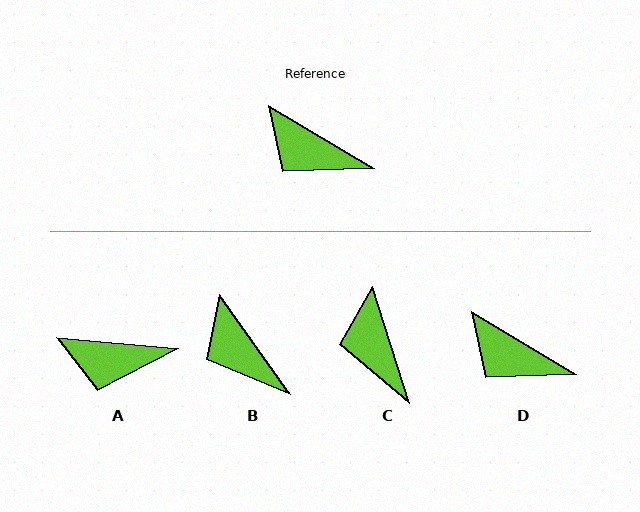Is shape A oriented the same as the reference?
No, it is off by about 26 degrees.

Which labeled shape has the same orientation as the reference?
D.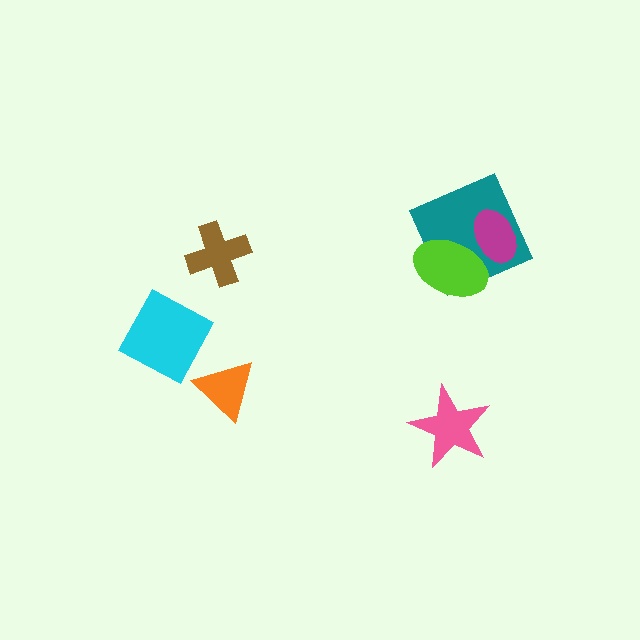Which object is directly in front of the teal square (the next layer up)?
The magenta ellipse is directly in front of the teal square.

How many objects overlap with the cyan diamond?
0 objects overlap with the cyan diamond.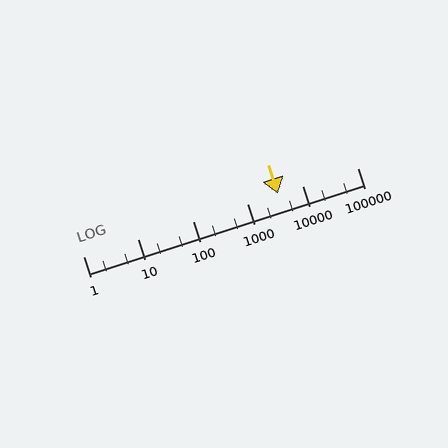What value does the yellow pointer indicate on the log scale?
The pointer indicates approximately 3500.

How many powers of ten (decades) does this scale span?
The scale spans 5 decades, from 1 to 100000.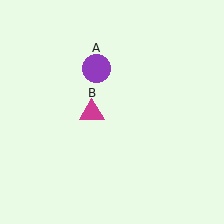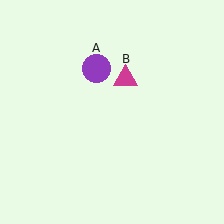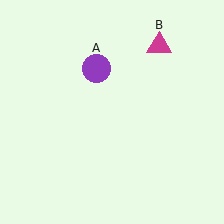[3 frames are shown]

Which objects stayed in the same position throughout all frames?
Purple circle (object A) remained stationary.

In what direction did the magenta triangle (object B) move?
The magenta triangle (object B) moved up and to the right.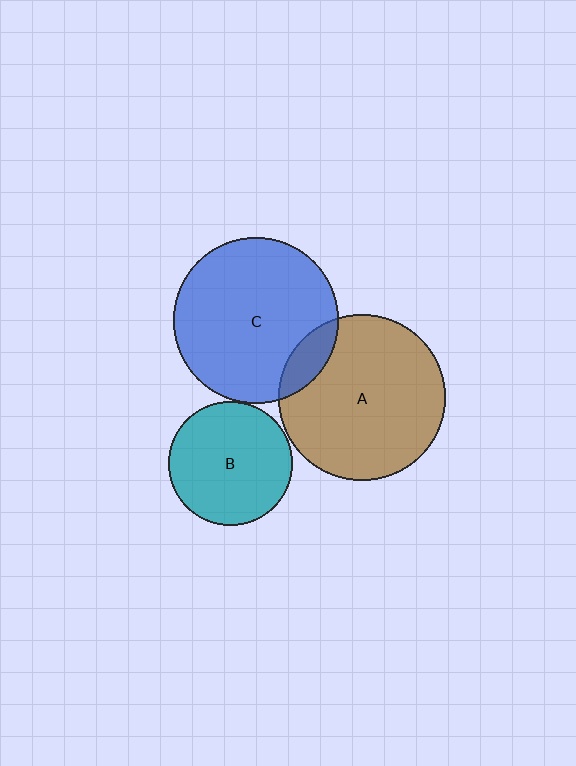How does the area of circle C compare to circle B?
Approximately 1.8 times.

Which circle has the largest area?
Circle A (brown).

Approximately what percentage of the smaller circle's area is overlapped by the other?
Approximately 10%.